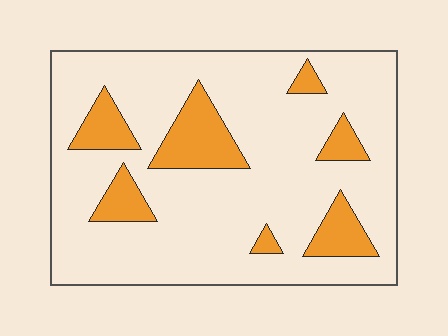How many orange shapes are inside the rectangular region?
7.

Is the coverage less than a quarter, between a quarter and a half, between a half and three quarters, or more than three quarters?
Less than a quarter.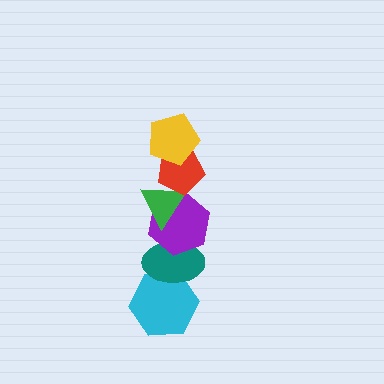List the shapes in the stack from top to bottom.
From top to bottom: the yellow pentagon, the red pentagon, the green triangle, the purple hexagon, the teal ellipse, the cyan hexagon.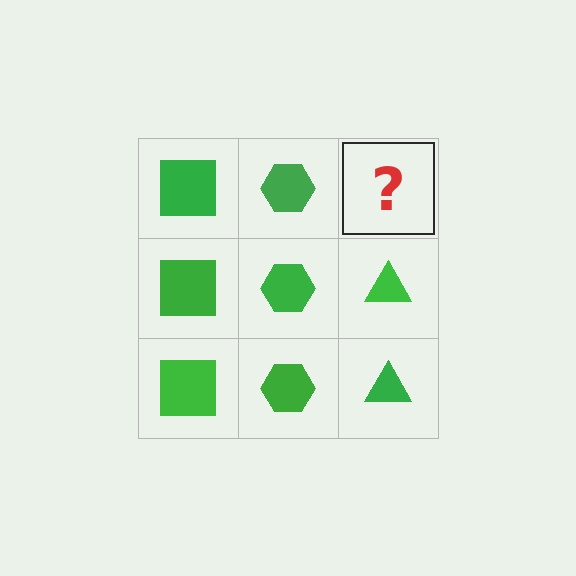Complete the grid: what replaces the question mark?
The question mark should be replaced with a green triangle.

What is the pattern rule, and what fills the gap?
The rule is that each column has a consistent shape. The gap should be filled with a green triangle.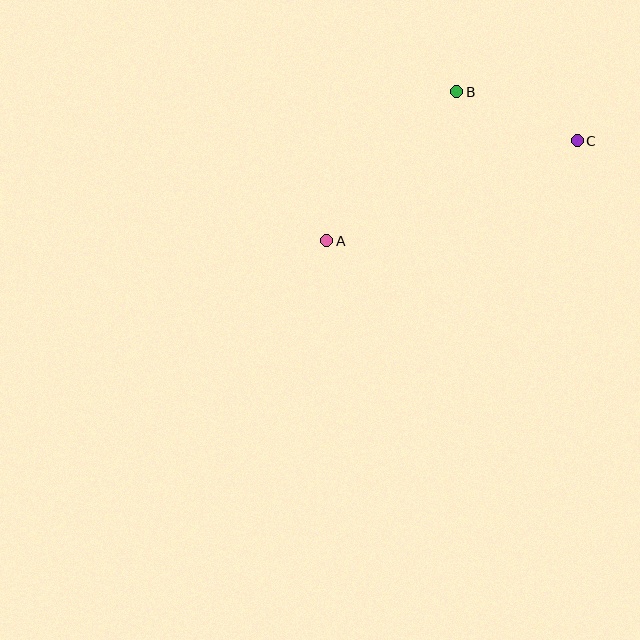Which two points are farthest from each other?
Points A and C are farthest from each other.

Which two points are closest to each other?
Points B and C are closest to each other.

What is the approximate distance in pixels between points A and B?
The distance between A and B is approximately 198 pixels.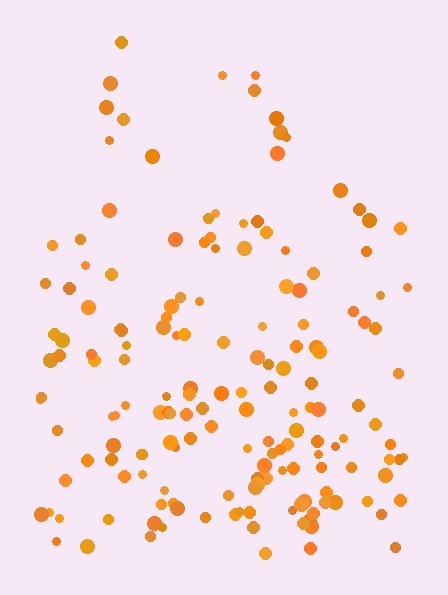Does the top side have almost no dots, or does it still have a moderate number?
Still a moderate number, just noticeably fewer than the bottom.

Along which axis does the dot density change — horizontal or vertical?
Vertical.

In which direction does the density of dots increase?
From top to bottom, with the bottom side densest.